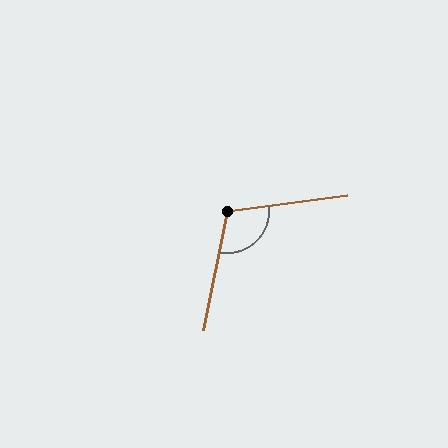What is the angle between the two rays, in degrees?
Approximately 109 degrees.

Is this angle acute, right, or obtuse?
It is obtuse.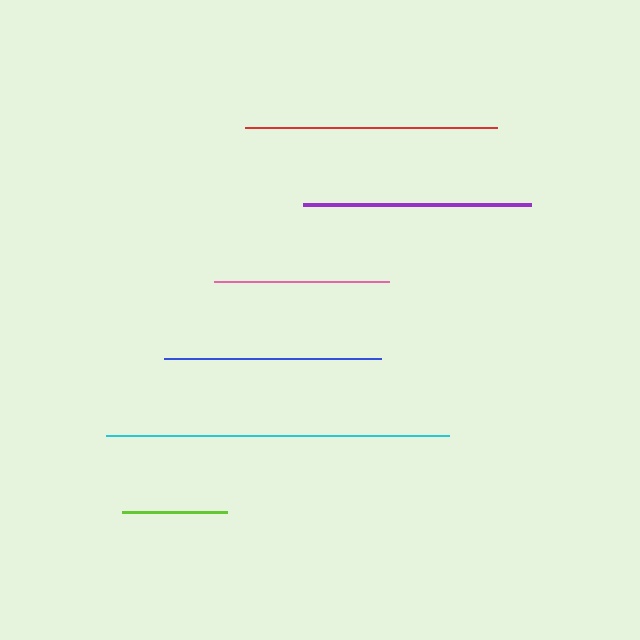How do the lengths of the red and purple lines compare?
The red and purple lines are approximately the same length.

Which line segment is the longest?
The cyan line is the longest at approximately 342 pixels.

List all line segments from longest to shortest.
From longest to shortest: cyan, red, purple, blue, pink, lime.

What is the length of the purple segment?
The purple segment is approximately 229 pixels long.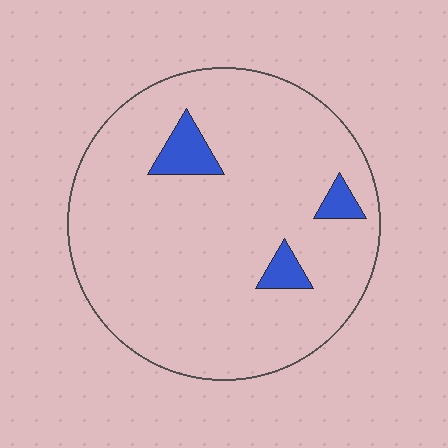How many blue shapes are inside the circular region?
3.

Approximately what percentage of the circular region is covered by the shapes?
Approximately 5%.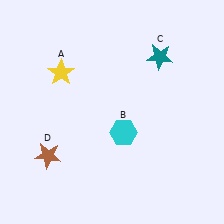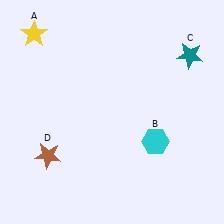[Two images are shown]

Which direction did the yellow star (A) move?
The yellow star (A) moved up.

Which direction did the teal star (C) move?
The teal star (C) moved right.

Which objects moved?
The objects that moved are: the yellow star (A), the cyan hexagon (B), the teal star (C).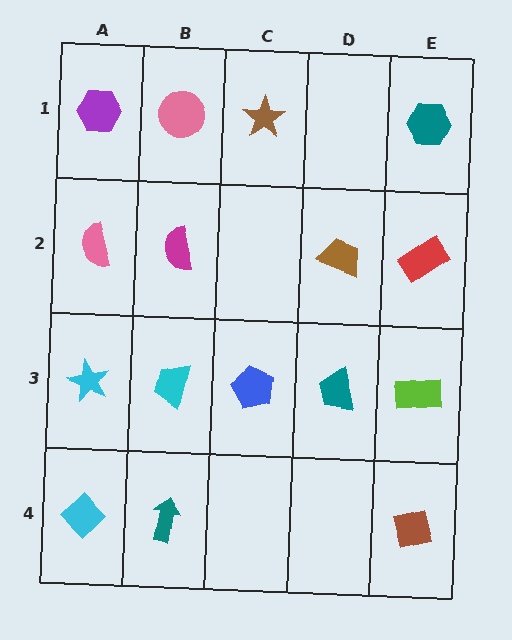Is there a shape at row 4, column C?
No, that cell is empty.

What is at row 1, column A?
A purple hexagon.